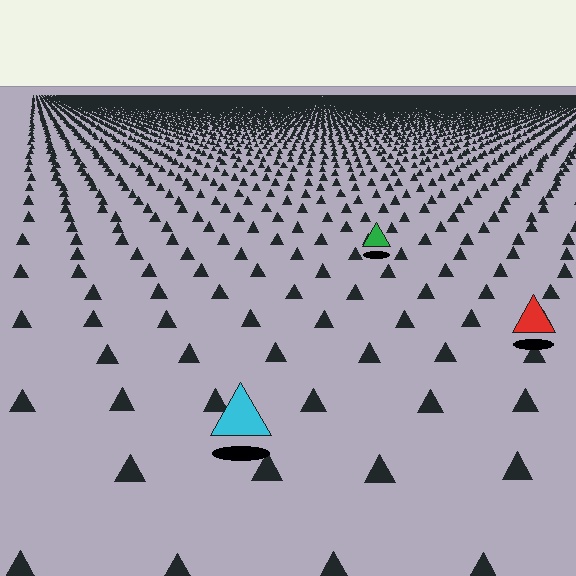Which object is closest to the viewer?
The cyan triangle is closest. The texture marks near it are larger and more spread out.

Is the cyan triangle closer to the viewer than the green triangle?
Yes. The cyan triangle is closer — you can tell from the texture gradient: the ground texture is coarser near it.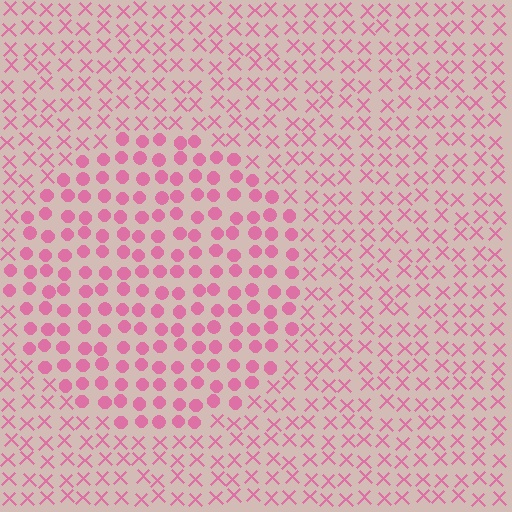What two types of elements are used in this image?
The image uses circles inside the circle region and X marks outside it.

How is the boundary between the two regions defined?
The boundary is defined by a change in element shape: circles inside vs. X marks outside. All elements share the same color and spacing.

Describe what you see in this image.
The image is filled with small pink elements arranged in a uniform grid. A circle-shaped region contains circles, while the surrounding area contains X marks. The boundary is defined purely by the change in element shape.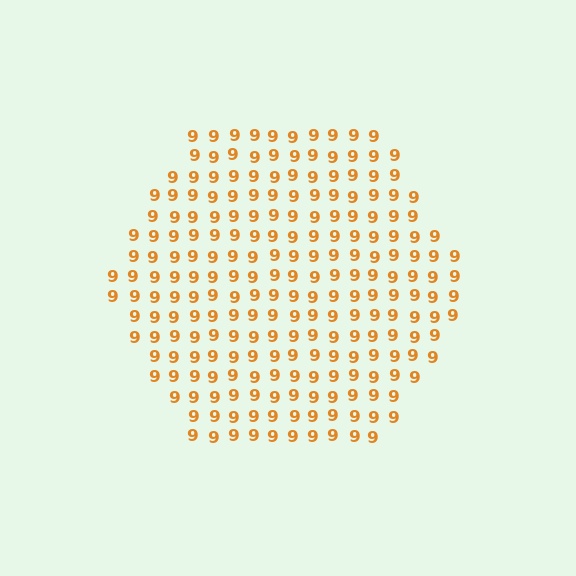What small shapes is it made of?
It is made of small digit 9's.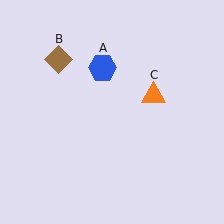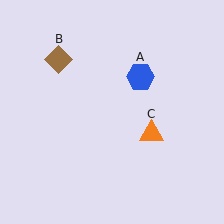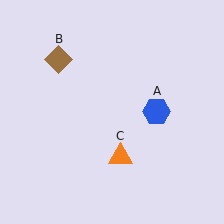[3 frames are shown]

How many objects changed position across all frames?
2 objects changed position: blue hexagon (object A), orange triangle (object C).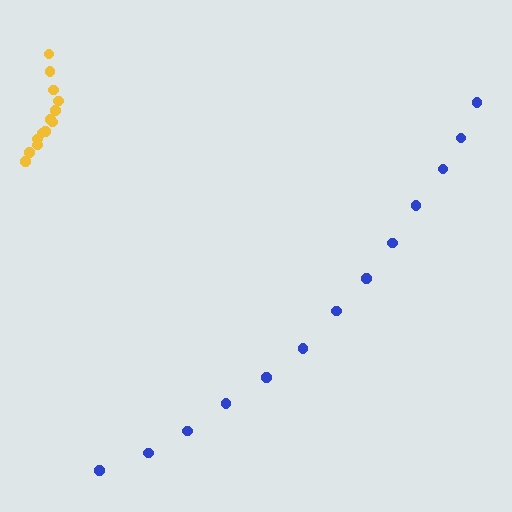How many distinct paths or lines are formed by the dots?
There are 2 distinct paths.